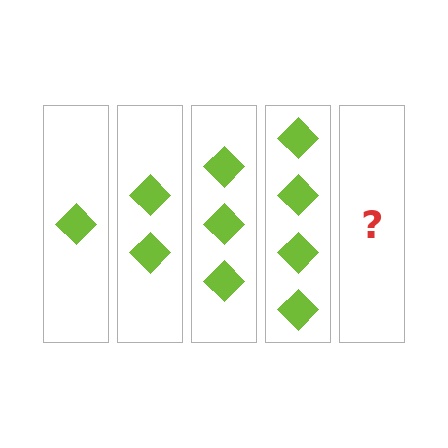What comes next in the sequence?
The next element should be 5 diamonds.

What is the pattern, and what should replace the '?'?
The pattern is that each step adds one more diamond. The '?' should be 5 diamonds.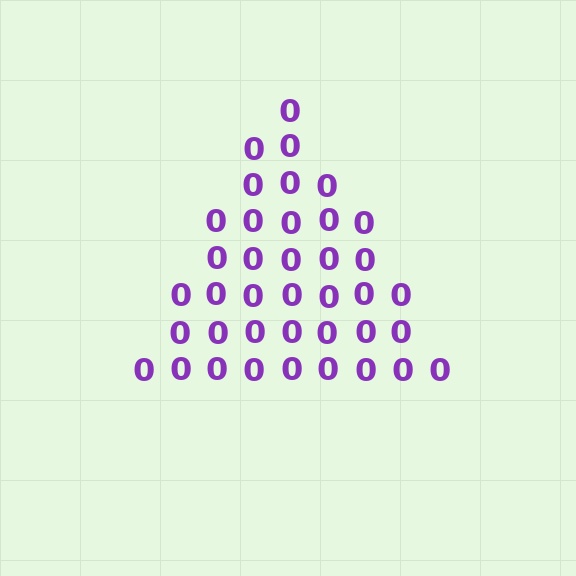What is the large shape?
The large shape is a triangle.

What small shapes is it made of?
It is made of small digit 0's.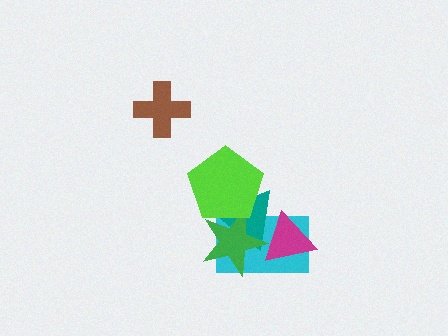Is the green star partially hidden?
Yes, it is partially covered by another shape.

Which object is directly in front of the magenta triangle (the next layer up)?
The teal triangle is directly in front of the magenta triangle.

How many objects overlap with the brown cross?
0 objects overlap with the brown cross.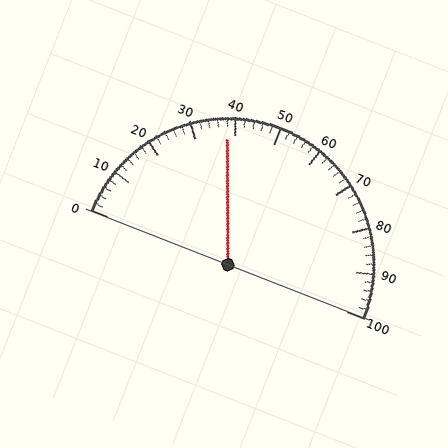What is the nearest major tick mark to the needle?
The nearest major tick mark is 40.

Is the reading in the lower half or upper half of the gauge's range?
The reading is in the lower half of the range (0 to 100).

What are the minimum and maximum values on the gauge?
The gauge ranges from 0 to 100.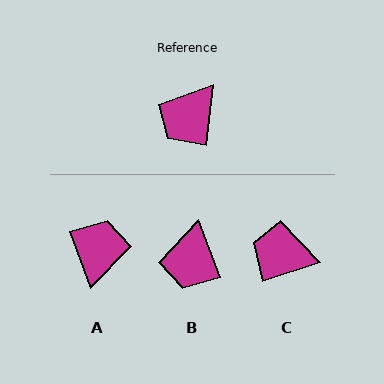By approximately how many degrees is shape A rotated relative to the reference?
Approximately 154 degrees clockwise.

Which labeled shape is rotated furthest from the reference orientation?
A, about 154 degrees away.